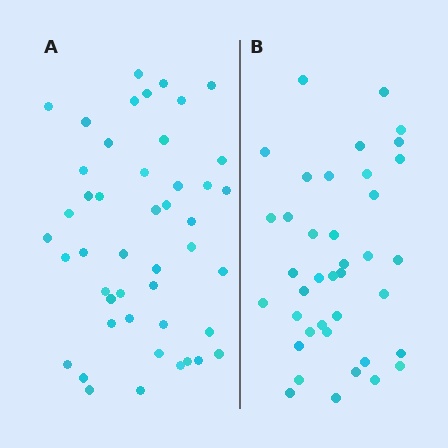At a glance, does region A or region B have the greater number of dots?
Region A (the left region) has more dots.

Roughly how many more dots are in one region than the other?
Region A has roughly 8 or so more dots than region B.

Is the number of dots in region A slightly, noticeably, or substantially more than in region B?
Region A has only slightly more — the two regions are fairly close. The ratio is roughly 1.2 to 1.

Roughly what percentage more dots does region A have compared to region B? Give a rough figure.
About 20% more.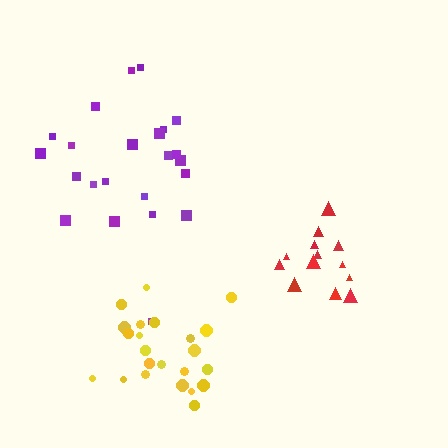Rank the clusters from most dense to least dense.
red, yellow, purple.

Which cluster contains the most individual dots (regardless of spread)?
Purple (23).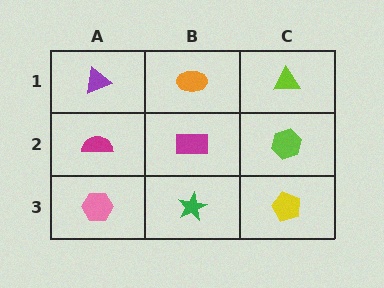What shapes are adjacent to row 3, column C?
A lime hexagon (row 2, column C), a green star (row 3, column B).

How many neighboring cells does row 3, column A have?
2.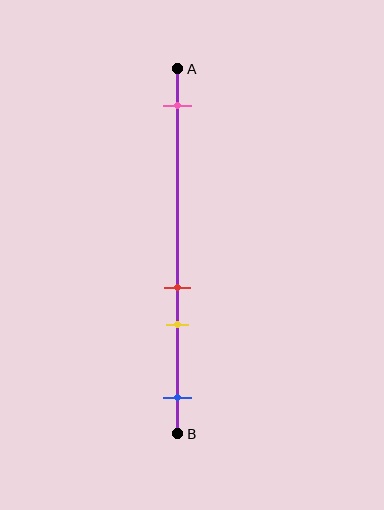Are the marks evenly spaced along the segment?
No, the marks are not evenly spaced.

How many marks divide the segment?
There are 4 marks dividing the segment.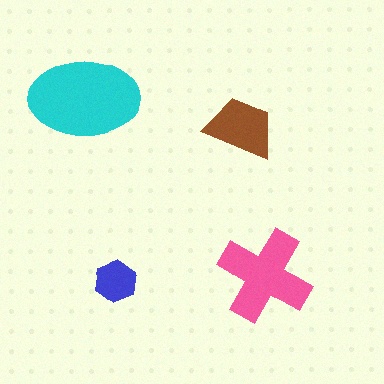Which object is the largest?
The cyan ellipse.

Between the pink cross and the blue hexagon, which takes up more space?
The pink cross.